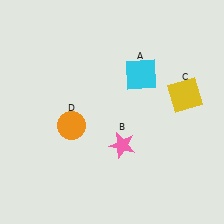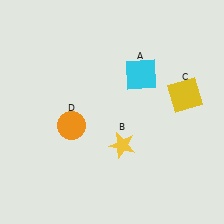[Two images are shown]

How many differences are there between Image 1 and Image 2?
There is 1 difference between the two images.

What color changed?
The star (B) changed from pink in Image 1 to yellow in Image 2.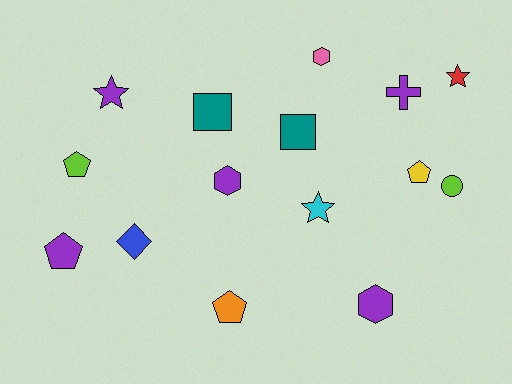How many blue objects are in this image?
There is 1 blue object.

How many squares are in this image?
There are 2 squares.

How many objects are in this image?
There are 15 objects.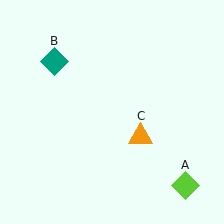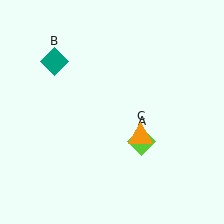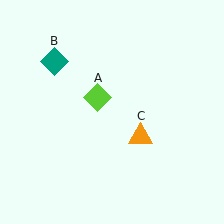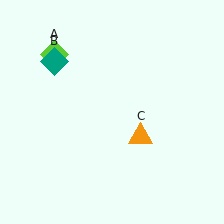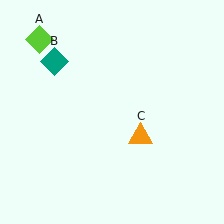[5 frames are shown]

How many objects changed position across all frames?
1 object changed position: lime diamond (object A).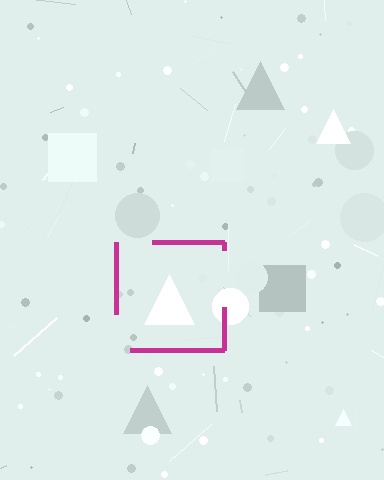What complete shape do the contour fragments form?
The contour fragments form a square.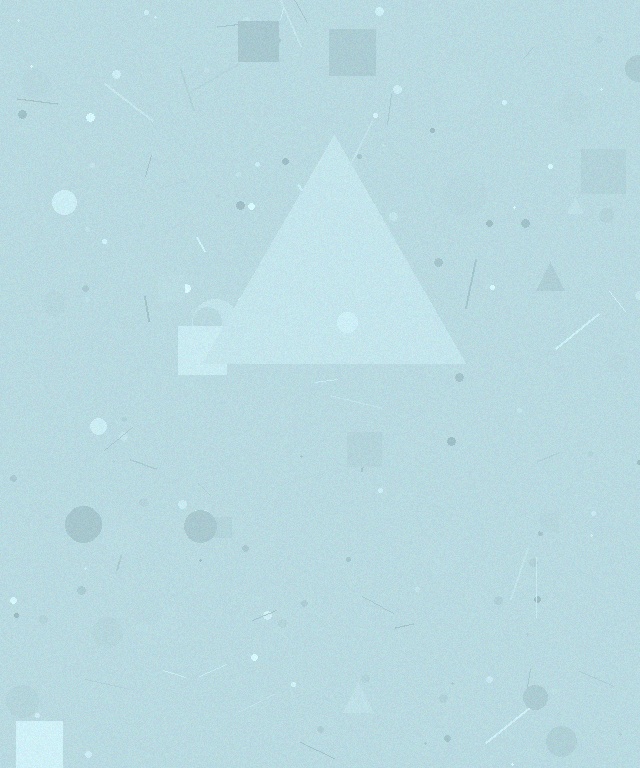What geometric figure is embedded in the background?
A triangle is embedded in the background.